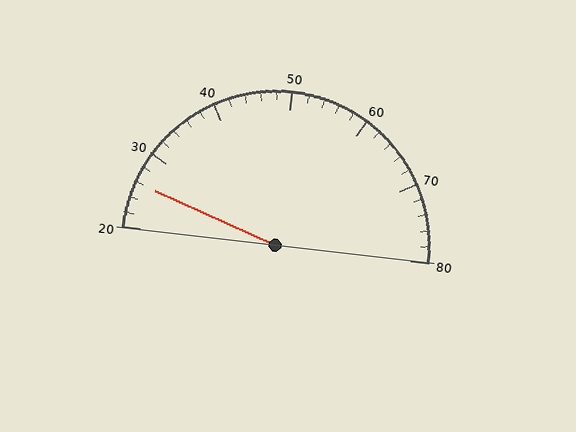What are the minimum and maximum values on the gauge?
The gauge ranges from 20 to 80.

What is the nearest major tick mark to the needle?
The nearest major tick mark is 30.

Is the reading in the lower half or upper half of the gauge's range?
The reading is in the lower half of the range (20 to 80).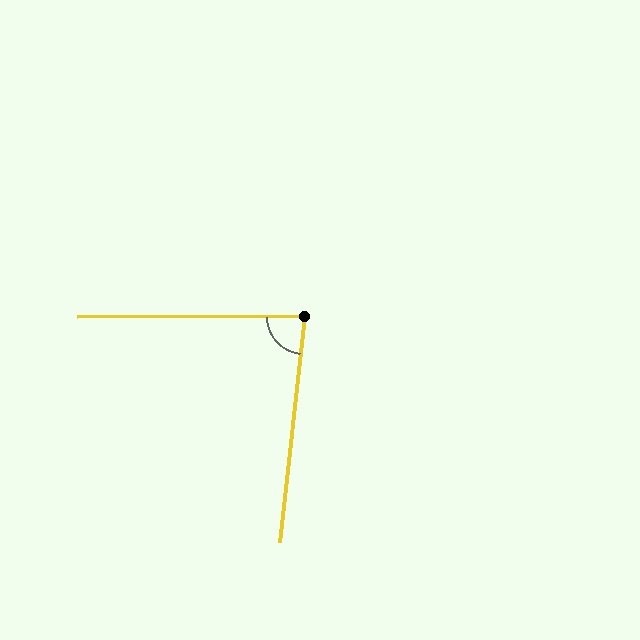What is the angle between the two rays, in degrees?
Approximately 83 degrees.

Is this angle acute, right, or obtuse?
It is acute.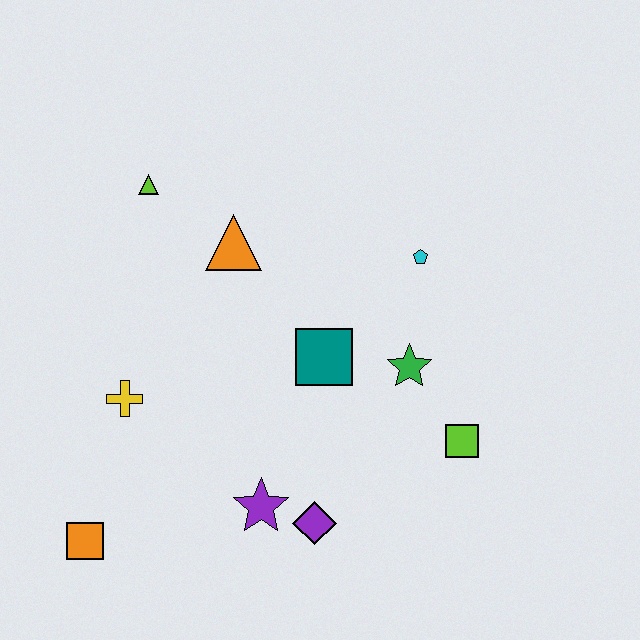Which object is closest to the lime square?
The green star is closest to the lime square.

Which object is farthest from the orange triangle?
The orange square is farthest from the orange triangle.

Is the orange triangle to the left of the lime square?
Yes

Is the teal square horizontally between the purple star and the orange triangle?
No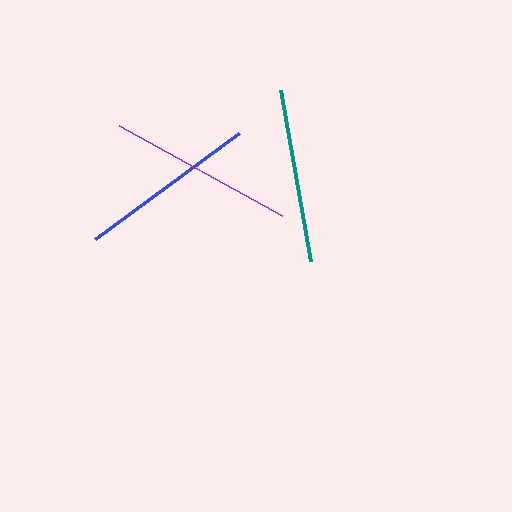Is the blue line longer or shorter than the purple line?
The purple line is longer than the blue line.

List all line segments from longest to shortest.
From longest to shortest: purple, blue, teal.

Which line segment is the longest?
The purple line is the longest at approximately 186 pixels.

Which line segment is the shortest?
The teal line is the shortest at approximately 173 pixels.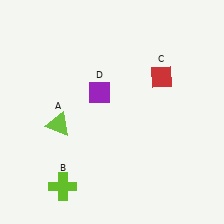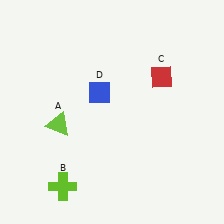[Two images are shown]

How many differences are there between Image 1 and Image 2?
There is 1 difference between the two images.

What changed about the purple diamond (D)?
In Image 1, D is purple. In Image 2, it changed to blue.